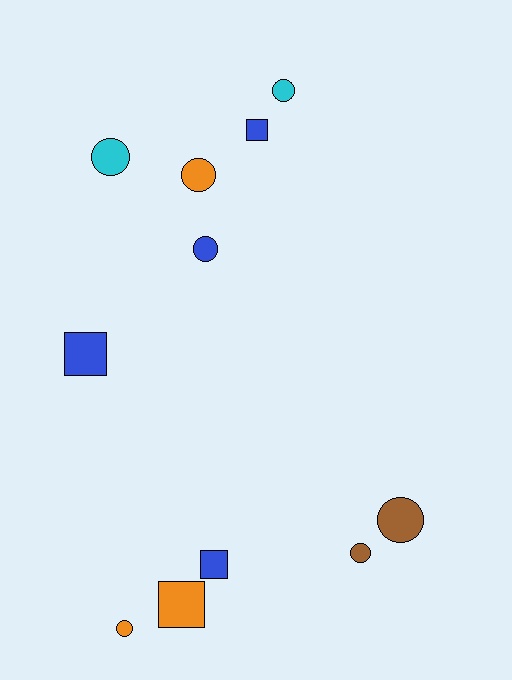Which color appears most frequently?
Blue, with 4 objects.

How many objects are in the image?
There are 11 objects.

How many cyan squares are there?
There are no cyan squares.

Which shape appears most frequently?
Circle, with 7 objects.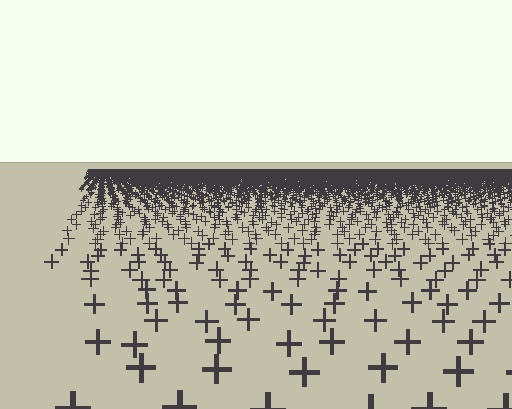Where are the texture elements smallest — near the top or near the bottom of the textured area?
Near the top.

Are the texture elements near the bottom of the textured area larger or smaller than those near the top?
Larger. Near the bottom, elements are closer to the viewer and appear at a bigger on-screen size.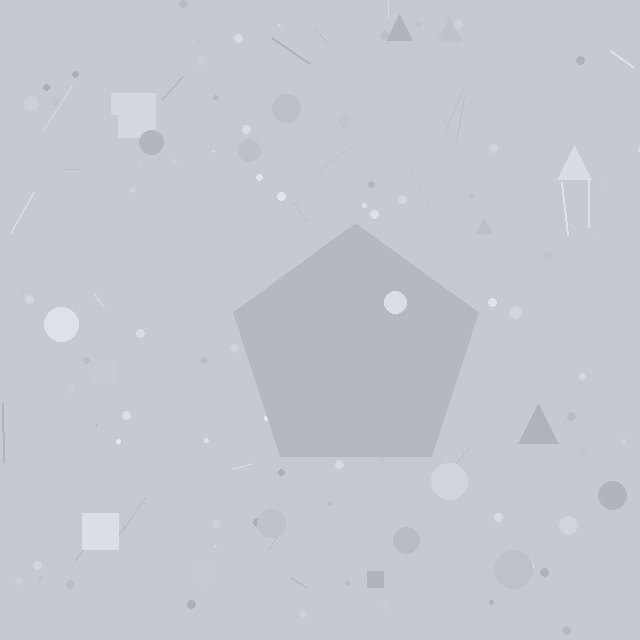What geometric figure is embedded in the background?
A pentagon is embedded in the background.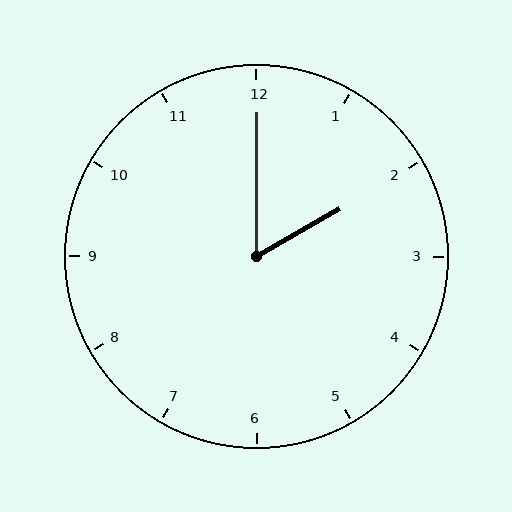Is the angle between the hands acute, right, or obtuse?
It is acute.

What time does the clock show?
2:00.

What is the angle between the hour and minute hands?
Approximately 60 degrees.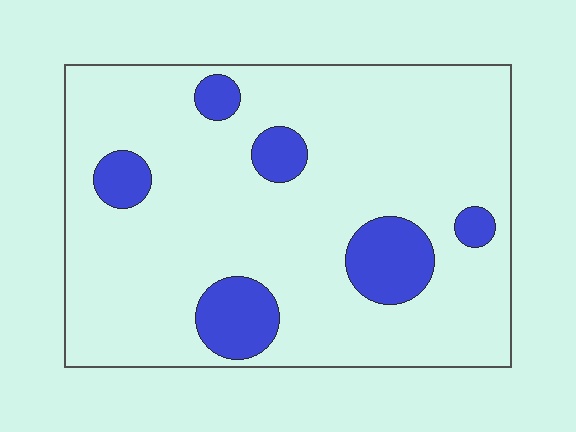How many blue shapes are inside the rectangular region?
6.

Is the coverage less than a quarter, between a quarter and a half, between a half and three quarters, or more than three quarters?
Less than a quarter.